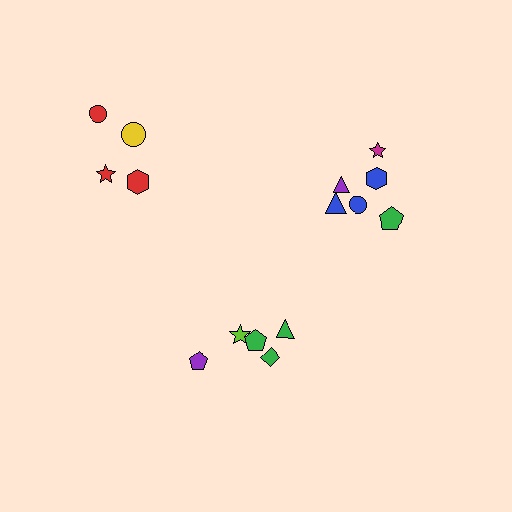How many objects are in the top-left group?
There are 4 objects.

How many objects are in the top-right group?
There are 6 objects.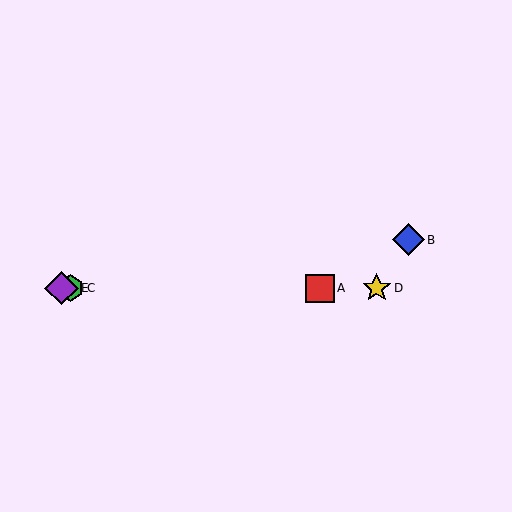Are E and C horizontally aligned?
Yes, both are at y≈288.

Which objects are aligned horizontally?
Objects A, C, D, E are aligned horizontally.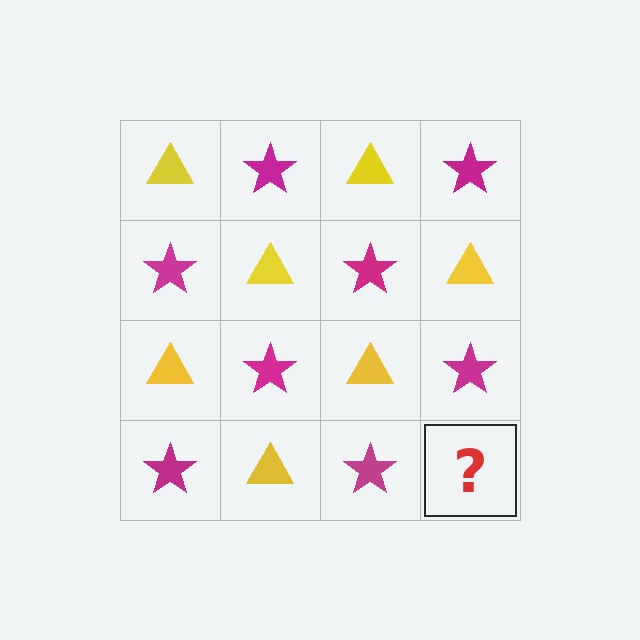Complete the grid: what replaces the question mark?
The question mark should be replaced with a yellow triangle.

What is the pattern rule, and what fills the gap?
The rule is that it alternates yellow triangle and magenta star in a checkerboard pattern. The gap should be filled with a yellow triangle.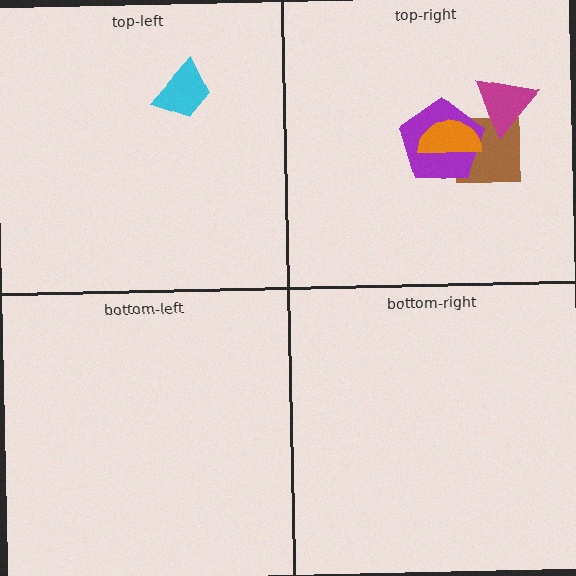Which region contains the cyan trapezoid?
The top-left region.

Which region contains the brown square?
The top-right region.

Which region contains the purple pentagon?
The top-right region.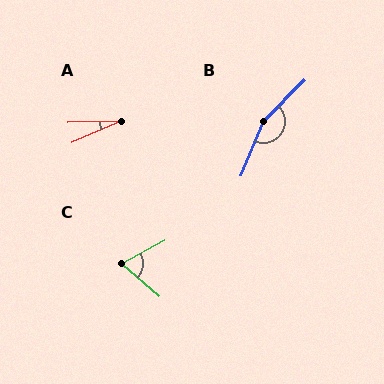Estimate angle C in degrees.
Approximately 69 degrees.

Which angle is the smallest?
A, at approximately 22 degrees.